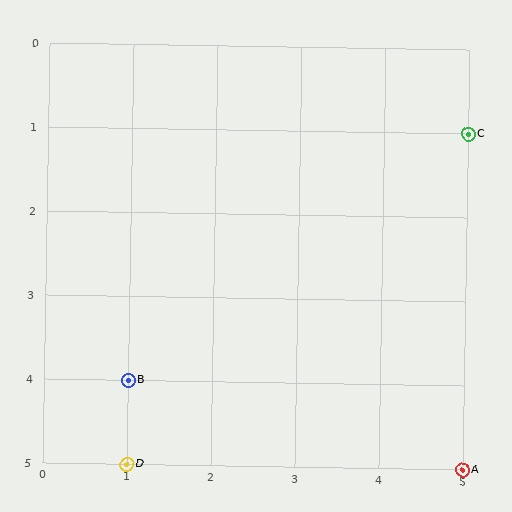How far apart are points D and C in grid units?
Points D and C are 4 columns and 4 rows apart (about 5.7 grid units diagonally).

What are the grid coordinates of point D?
Point D is at grid coordinates (1, 5).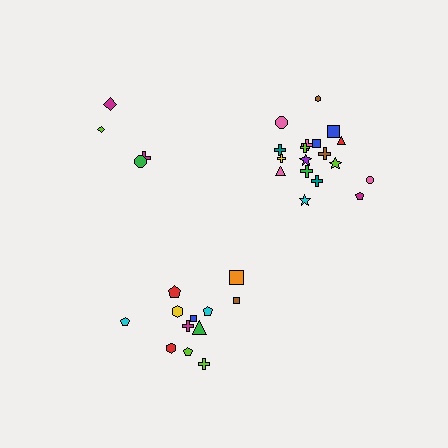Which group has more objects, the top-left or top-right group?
The top-right group.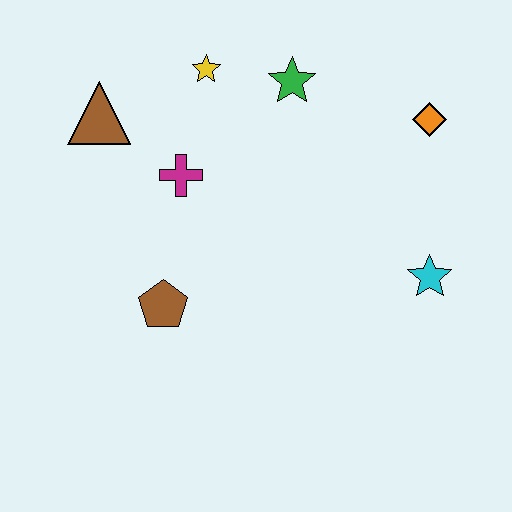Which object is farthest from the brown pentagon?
The orange diamond is farthest from the brown pentagon.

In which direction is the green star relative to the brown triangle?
The green star is to the right of the brown triangle.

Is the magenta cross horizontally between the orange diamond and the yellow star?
No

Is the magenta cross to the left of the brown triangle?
No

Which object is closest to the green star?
The yellow star is closest to the green star.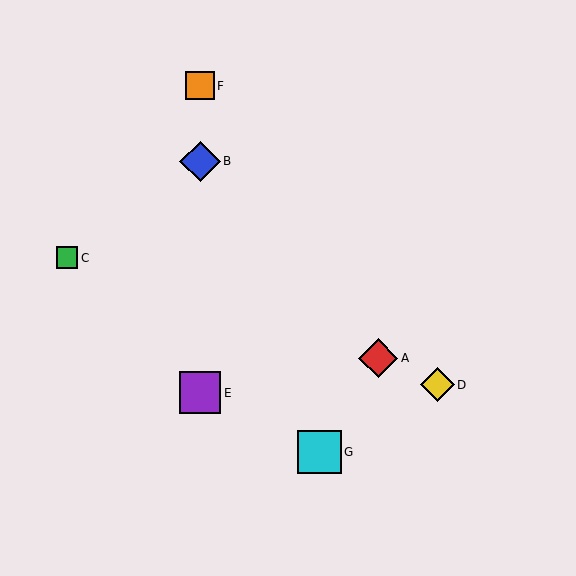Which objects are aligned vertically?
Objects B, E, F are aligned vertically.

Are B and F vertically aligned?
Yes, both are at x≈200.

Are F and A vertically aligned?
No, F is at x≈200 and A is at x≈378.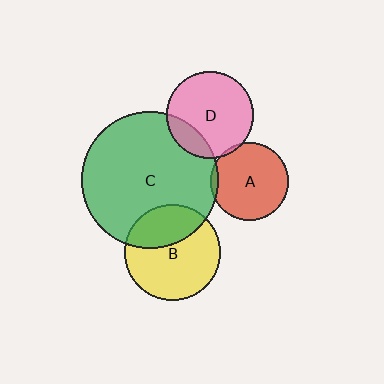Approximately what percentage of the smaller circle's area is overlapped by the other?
Approximately 35%.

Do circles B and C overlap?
Yes.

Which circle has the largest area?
Circle C (green).